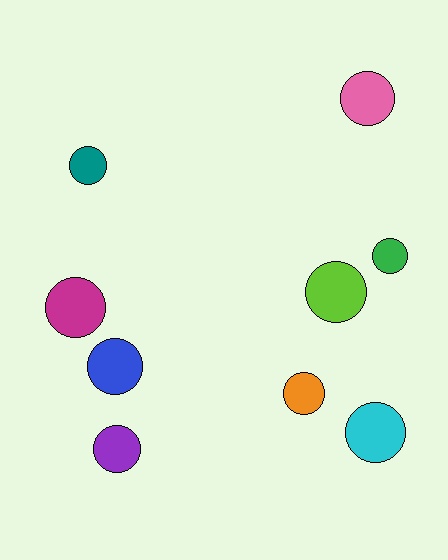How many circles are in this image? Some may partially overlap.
There are 9 circles.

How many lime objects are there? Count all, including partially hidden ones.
There is 1 lime object.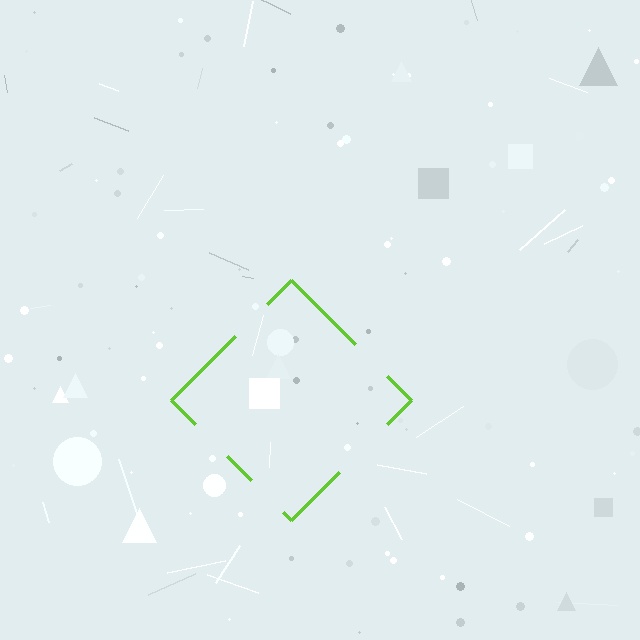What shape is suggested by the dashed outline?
The dashed outline suggests a diamond.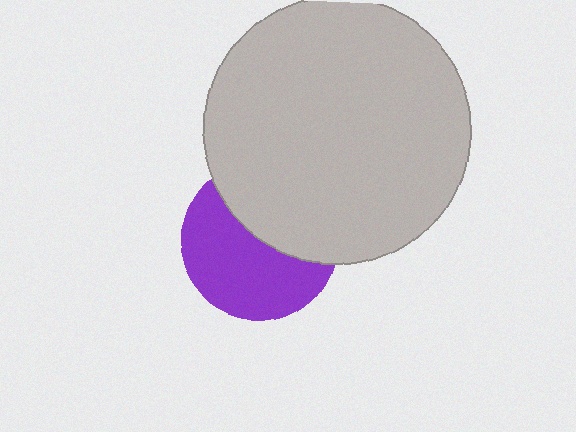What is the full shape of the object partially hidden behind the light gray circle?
The partially hidden object is a purple circle.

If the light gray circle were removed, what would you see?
You would see the complete purple circle.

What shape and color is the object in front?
The object in front is a light gray circle.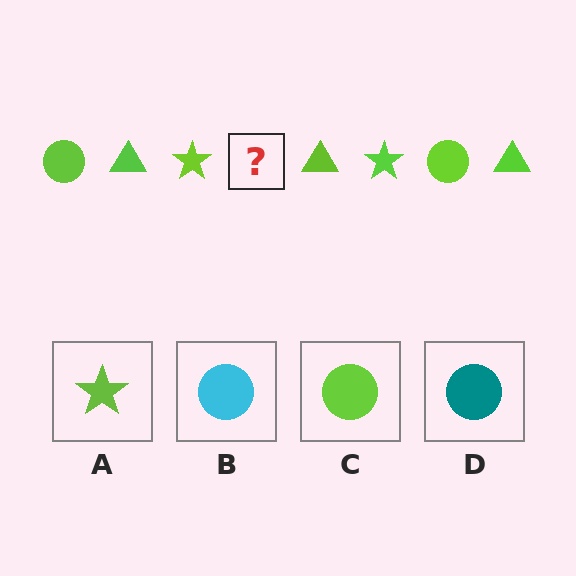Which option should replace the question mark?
Option C.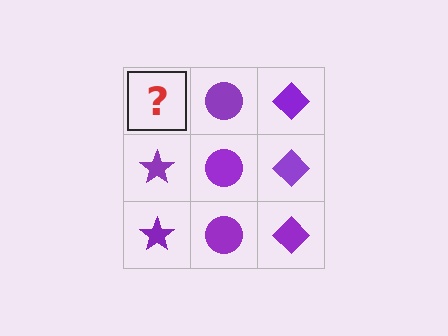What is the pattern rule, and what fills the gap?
The rule is that each column has a consistent shape. The gap should be filled with a purple star.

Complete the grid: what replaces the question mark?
The question mark should be replaced with a purple star.